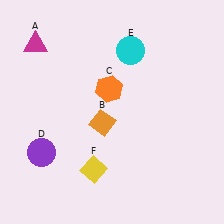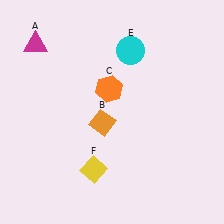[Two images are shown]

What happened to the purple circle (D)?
The purple circle (D) was removed in Image 2. It was in the bottom-left area of Image 1.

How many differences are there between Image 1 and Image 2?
There is 1 difference between the two images.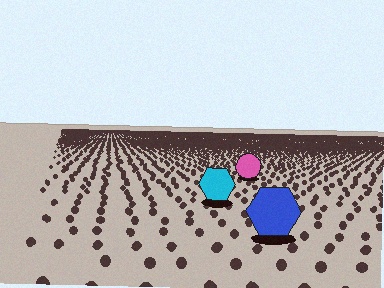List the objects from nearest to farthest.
From nearest to farthest: the blue hexagon, the cyan hexagon, the pink circle.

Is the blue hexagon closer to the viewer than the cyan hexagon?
Yes. The blue hexagon is closer — you can tell from the texture gradient: the ground texture is coarser near it.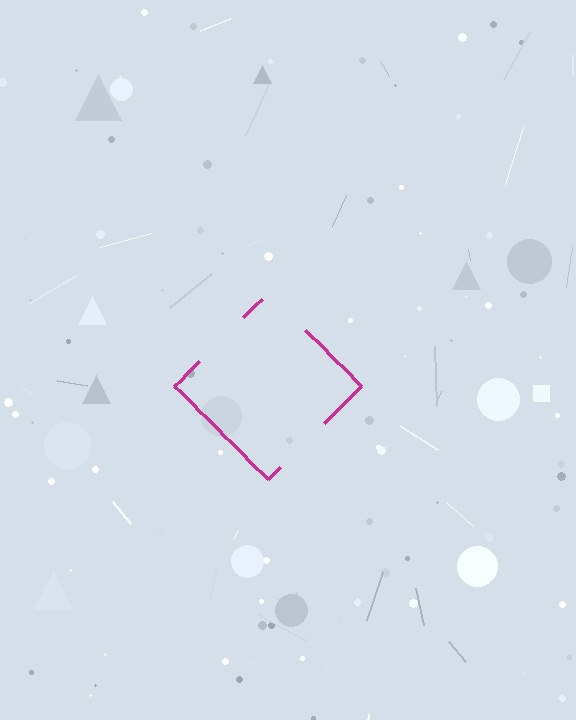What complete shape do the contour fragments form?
The contour fragments form a diamond.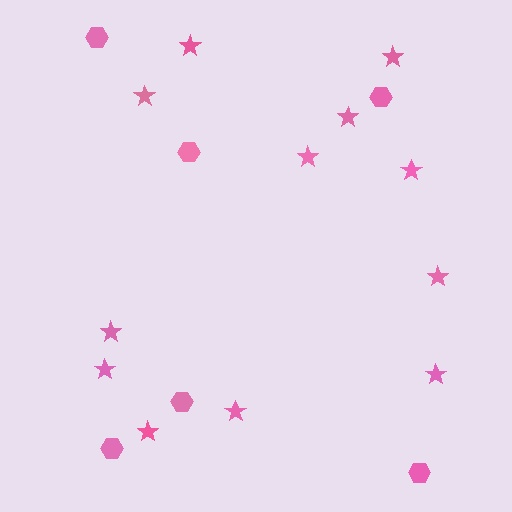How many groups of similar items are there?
There are 2 groups: one group of hexagons (6) and one group of stars (12).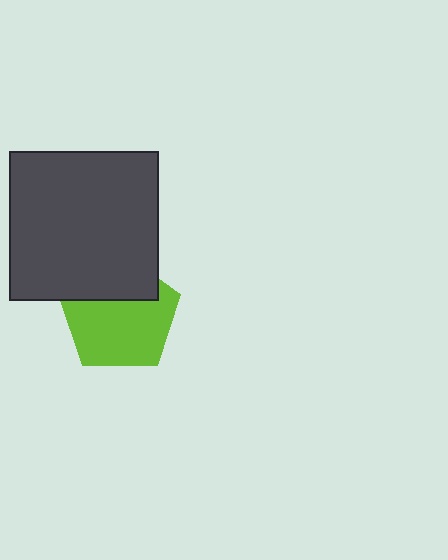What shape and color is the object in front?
The object in front is a dark gray square.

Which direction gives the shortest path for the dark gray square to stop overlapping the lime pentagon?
Moving up gives the shortest separation.